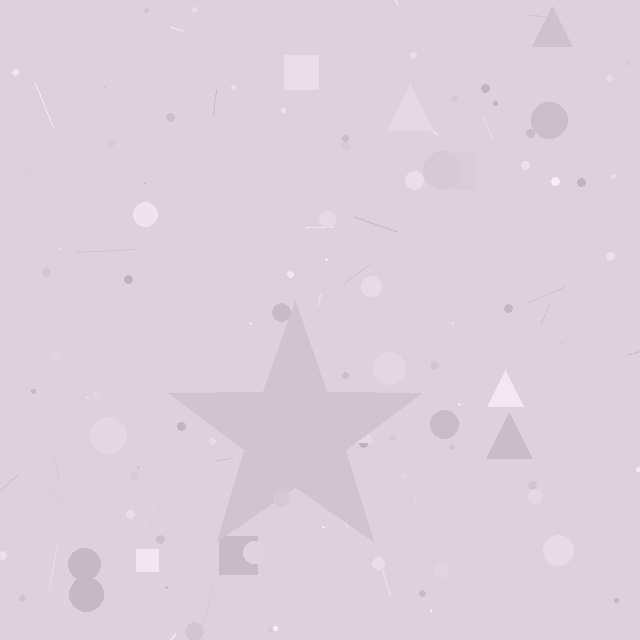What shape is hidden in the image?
A star is hidden in the image.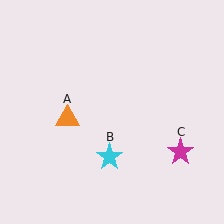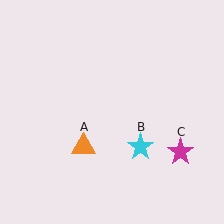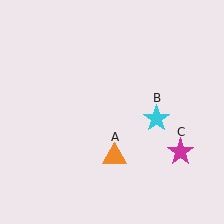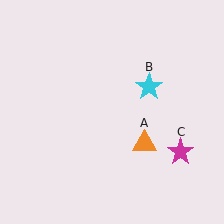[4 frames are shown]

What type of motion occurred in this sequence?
The orange triangle (object A), cyan star (object B) rotated counterclockwise around the center of the scene.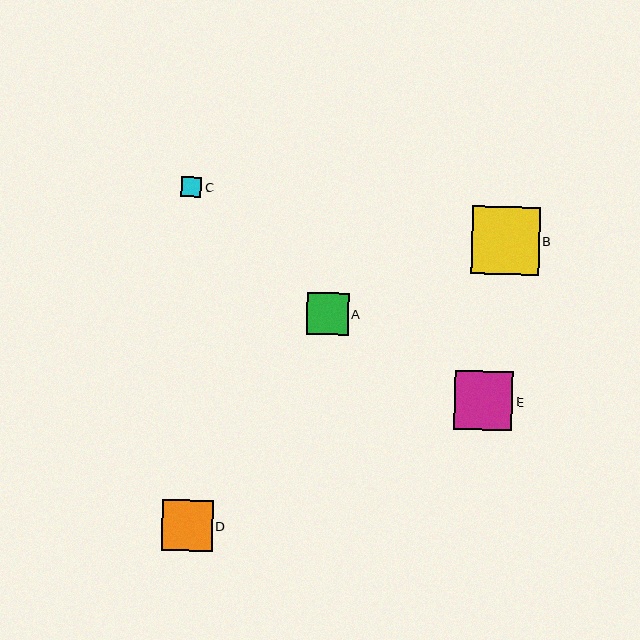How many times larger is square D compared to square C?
Square D is approximately 2.5 times the size of square C.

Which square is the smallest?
Square C is the smallest with a size of approximately 20 pixels.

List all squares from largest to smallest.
From largest to smallest: B, E, D, A, C.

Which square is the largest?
Square B is the largest with a size of approximately 68 pixels.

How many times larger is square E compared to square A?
Square E is approximately 1.4 times the size of square A.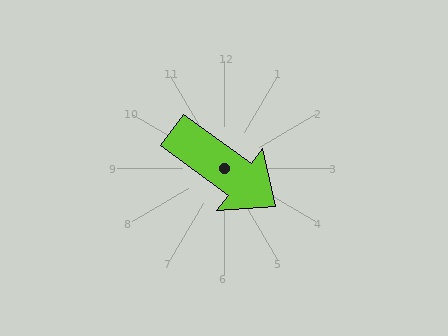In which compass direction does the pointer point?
Southeast.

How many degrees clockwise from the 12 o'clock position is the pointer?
Approximately 126 degrees.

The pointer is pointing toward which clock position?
Roughly 4 o'clock.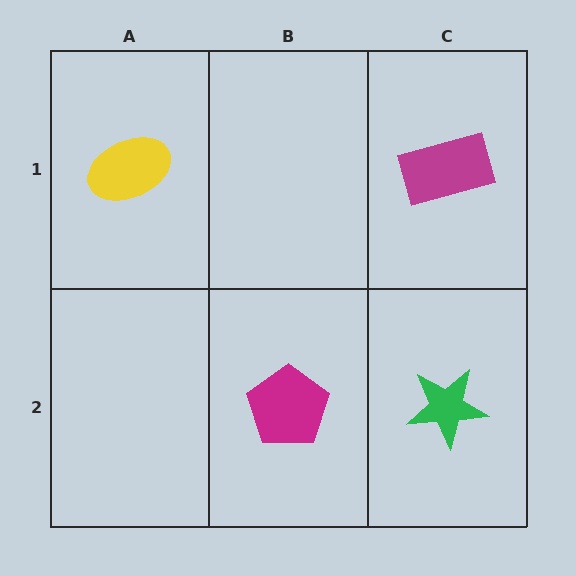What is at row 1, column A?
A yellow ellipse.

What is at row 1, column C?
A magenta rectangle.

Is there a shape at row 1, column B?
No, that cell is empty.